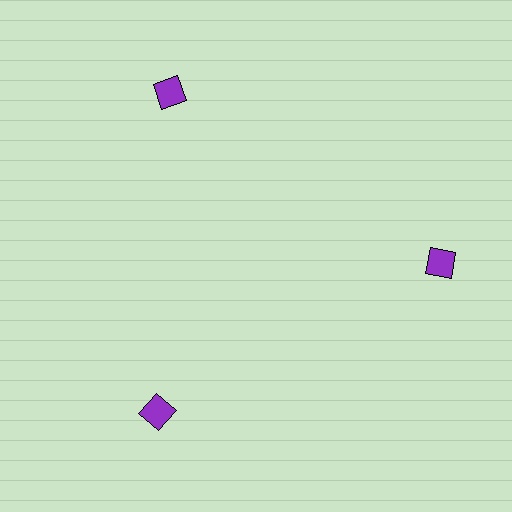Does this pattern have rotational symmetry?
Yes, this pattern has 3-fold rotational symmetry. It looks the same after rotating 120 degrees around the center.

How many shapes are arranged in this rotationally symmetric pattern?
There are 3 shapes, arranged in 3 groups of 1.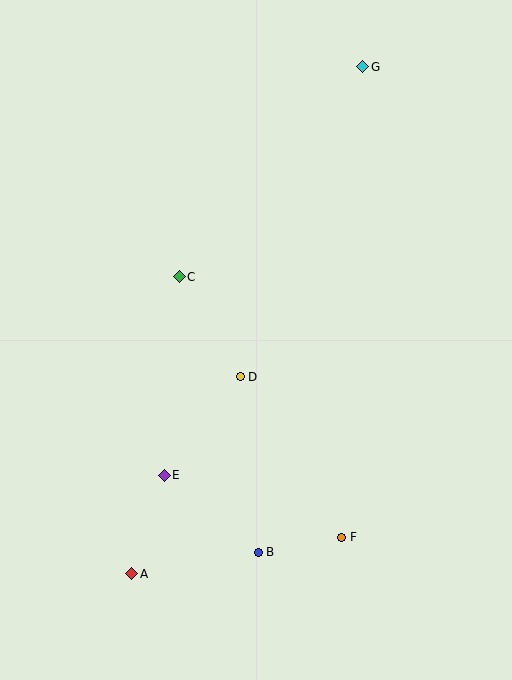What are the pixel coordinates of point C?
Point C is at (179, 277).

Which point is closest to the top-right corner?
Point G is closest to the top-right corner.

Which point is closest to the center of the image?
Point D at (240, 377) is closest to the center.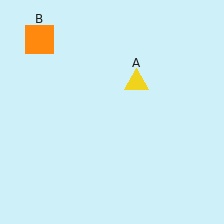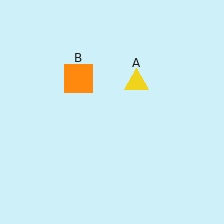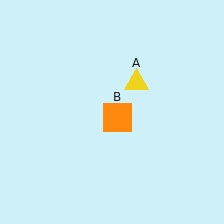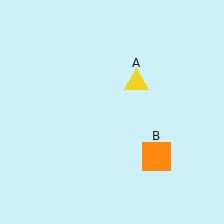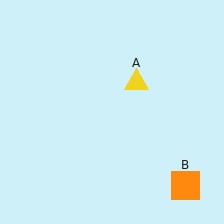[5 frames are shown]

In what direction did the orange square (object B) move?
The orange square (object B) moved down and to the right.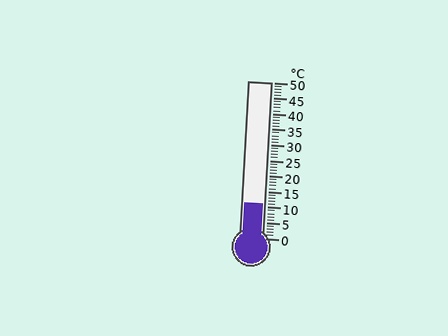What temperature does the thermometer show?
The thermometer shows approximately 11°C.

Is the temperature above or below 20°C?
The temperature is below 20°C.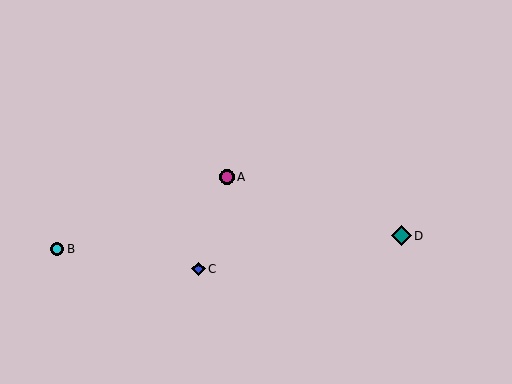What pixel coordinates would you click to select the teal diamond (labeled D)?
Click at (401, 236) to select the teal diamond D.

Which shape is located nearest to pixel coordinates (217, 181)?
The magenta circle (labeled A) at (227, 177) is nearest to that location.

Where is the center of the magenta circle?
The center of the magenta circle is at (227, 177).